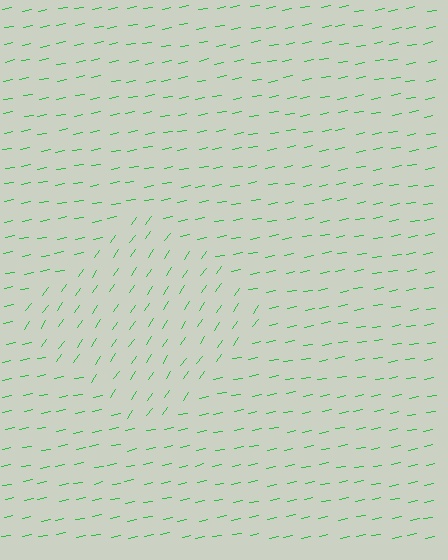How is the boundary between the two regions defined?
The boundary is defined purely by a change in line orientation (approximately 45 degrees difference). All lines are the same color and thickness.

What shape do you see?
I see a diamond.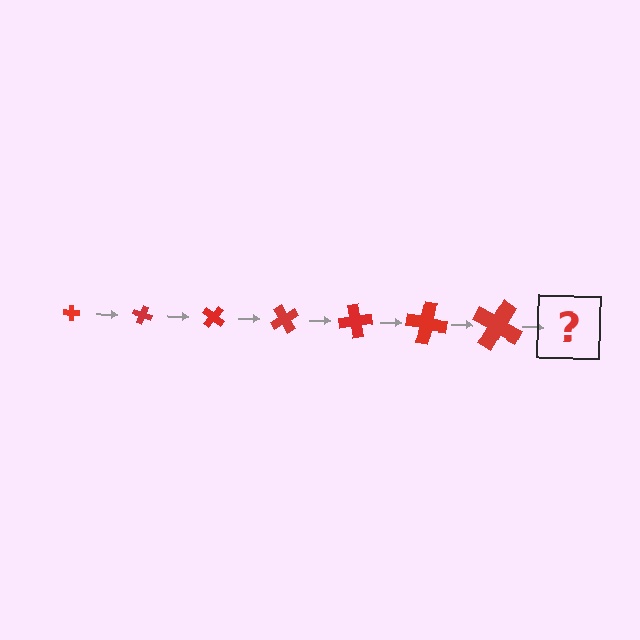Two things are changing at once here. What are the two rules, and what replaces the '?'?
The two rules are that the cross grows larger each step and it rotates 20 degrees each step. The '?' should be a cross, larger than the previous one and rotated 140 degrees from the start.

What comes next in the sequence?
The next element should be a cross, larger than the previous one and rotated 140 degrees from the start.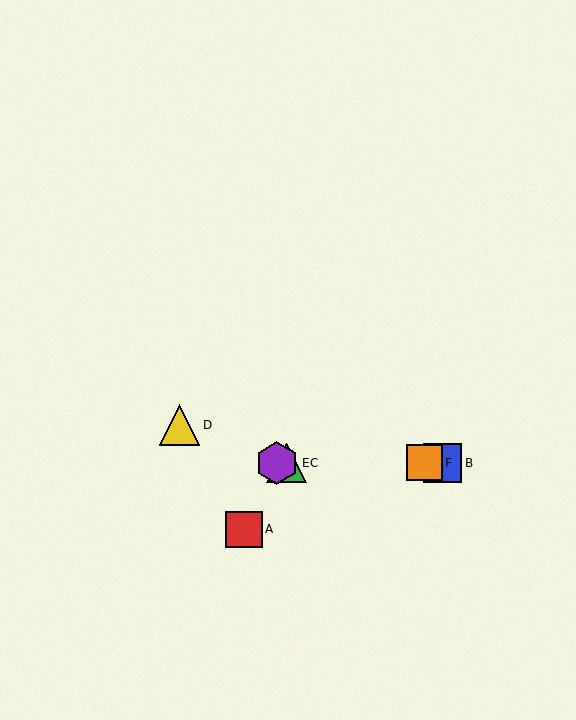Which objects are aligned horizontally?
Objects B, C, E, F are aligned horizontally.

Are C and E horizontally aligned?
Yes, both are at y≈463.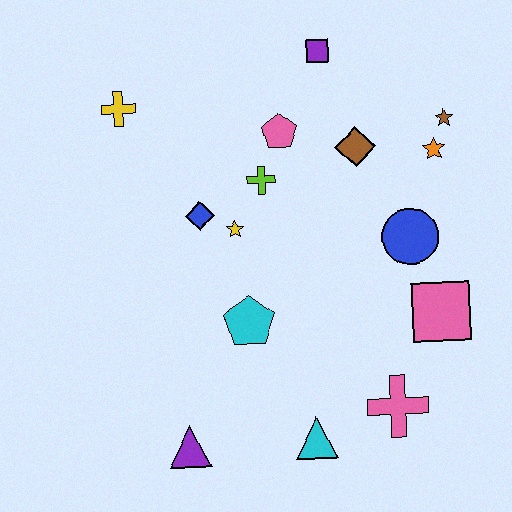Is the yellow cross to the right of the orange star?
No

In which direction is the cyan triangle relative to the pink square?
The cyan triangle is to the left of the pink square.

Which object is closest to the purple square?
The pink pentagon is closest to the purple square.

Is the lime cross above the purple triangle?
Yes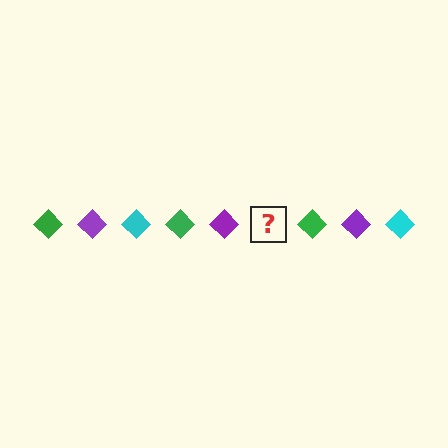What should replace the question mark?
The question mark should be replaced with a cyan diamond.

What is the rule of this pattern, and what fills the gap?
The rule is that the pattern cycles through green, purple, cyan diamonds. The gap should be filled with a cyan diamond.